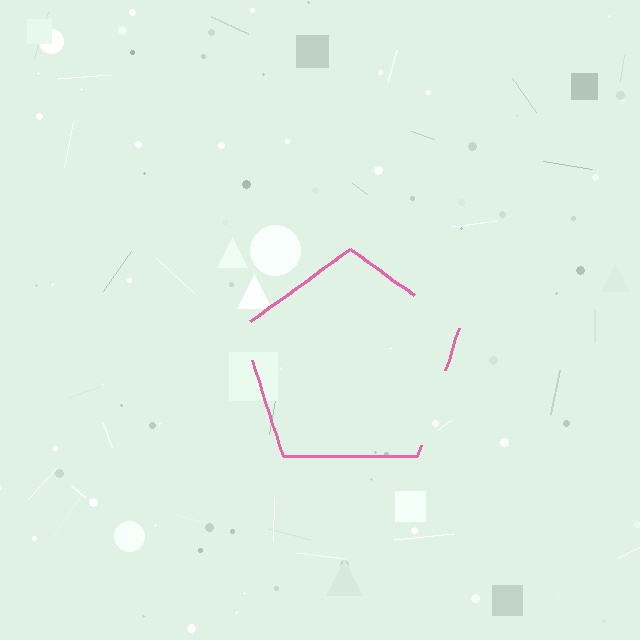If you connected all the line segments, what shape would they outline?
They would outline a pentagon.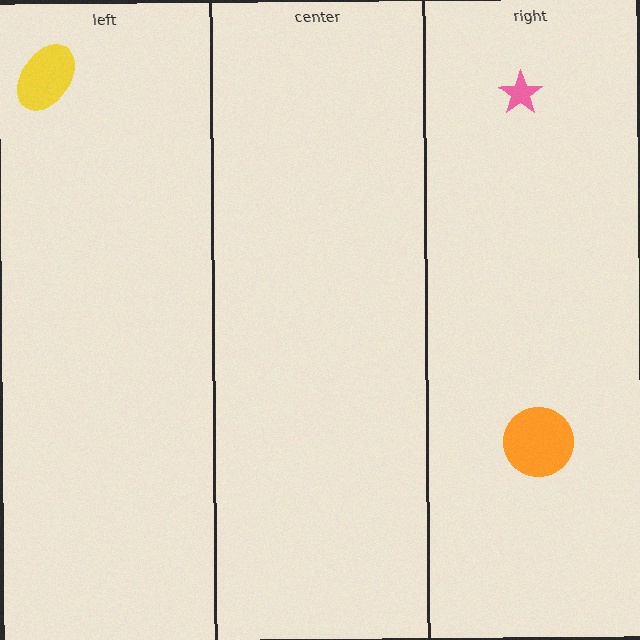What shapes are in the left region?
The yellow ellipse.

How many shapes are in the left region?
1.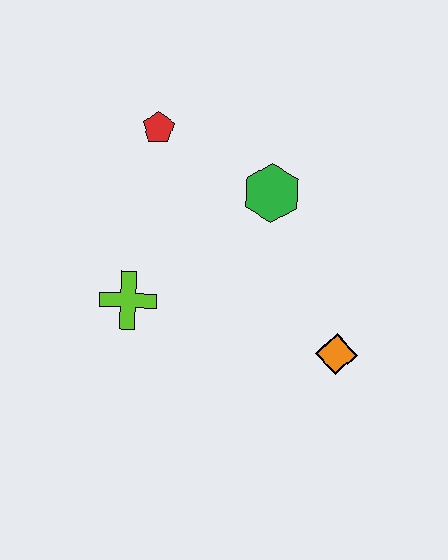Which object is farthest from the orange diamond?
The red pentagon is farthest from the orange diamond.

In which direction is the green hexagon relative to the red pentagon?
The green hexagon is to the right of the red pentagon.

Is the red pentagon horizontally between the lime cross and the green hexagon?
Yes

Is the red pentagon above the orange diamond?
Yes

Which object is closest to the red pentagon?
The green hexagon is closest to the red pentagon.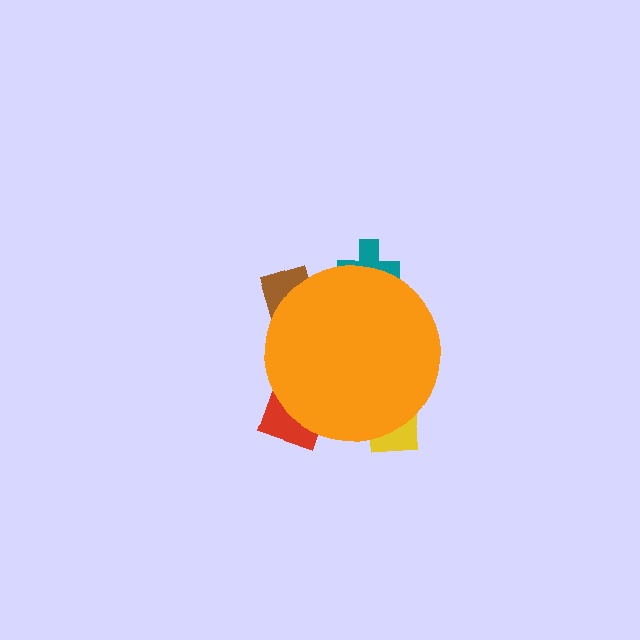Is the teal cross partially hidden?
Yes, the teal cross is partially hidden behind the orange circle.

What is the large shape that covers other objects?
An orange circle.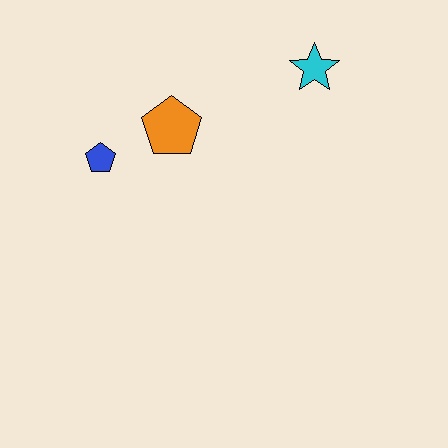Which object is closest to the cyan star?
The orange pentagon is closest to the cyan star.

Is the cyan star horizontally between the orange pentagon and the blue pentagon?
No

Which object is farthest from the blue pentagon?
The cyan star is farthest from the blue pentagon.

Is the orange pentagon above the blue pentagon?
Yes